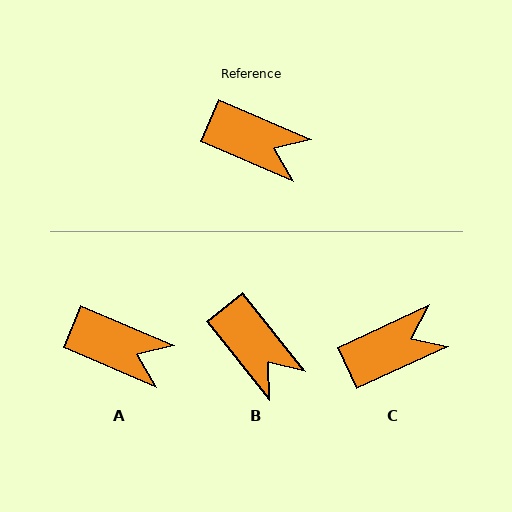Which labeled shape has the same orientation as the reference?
A.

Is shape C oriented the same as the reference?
No, it is off by about 48 degrees.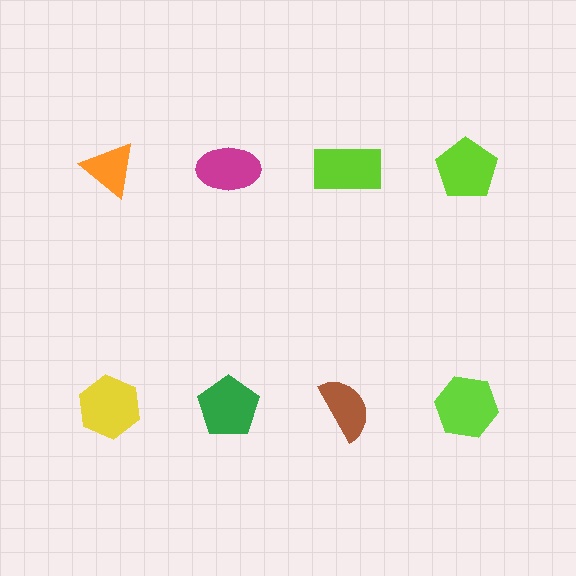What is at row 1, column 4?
A lime pentagon.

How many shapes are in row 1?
4 shapes.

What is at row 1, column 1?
An orange triangle.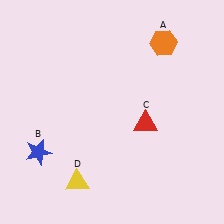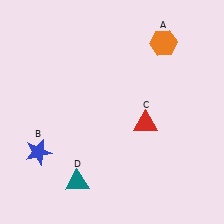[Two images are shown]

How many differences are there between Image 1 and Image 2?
There is 1 difference between the two images.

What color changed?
The triangle (D) changed from yellow in Image 1 to teal in Image 2.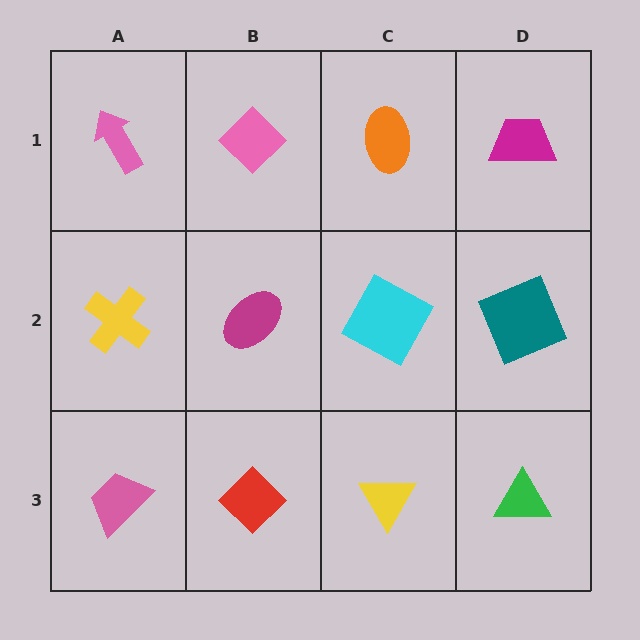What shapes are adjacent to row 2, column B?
A pink diamond (row 1, column B), a red diamond (row 3, column B), a yellow cross (row 2, column A), a cyan square (row 2, column C).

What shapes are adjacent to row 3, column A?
A yellow cross (row 2, column A), a red diamond (row 3, column B).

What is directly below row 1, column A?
A yellow cross.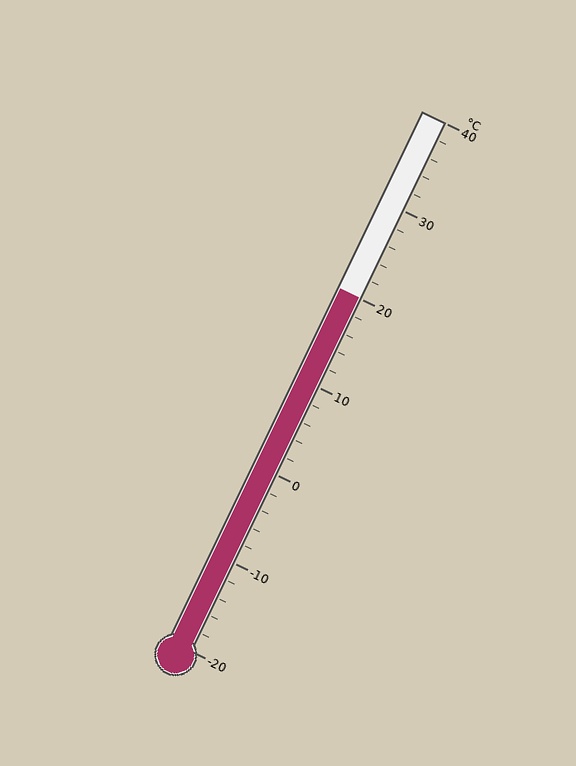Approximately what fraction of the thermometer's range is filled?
The thermometer is filled to approximately 65% of its range.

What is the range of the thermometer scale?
The thermometer scale ranges from -20°C to 40°C.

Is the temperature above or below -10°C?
The temperature is above -10°C.